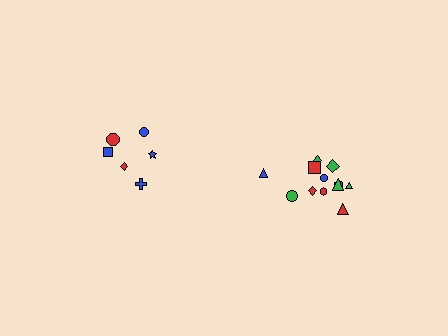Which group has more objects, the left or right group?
The right group.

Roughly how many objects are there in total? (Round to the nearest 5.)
Roughly 20 objects in total.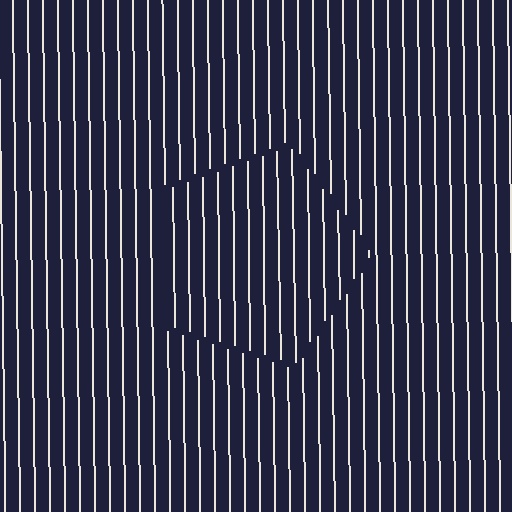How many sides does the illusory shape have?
5 sides — the line-ends trace a pentagon.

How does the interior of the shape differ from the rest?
The interior of the shape contains the same grating, shifted by half a period — the contour is defined by the phase discontinuity where line-ends from the inner and outer gratings abut.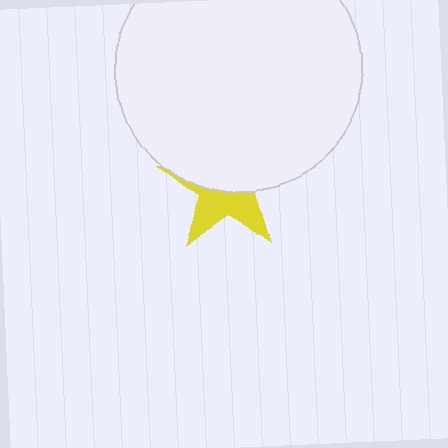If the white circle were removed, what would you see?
You would see the complete yellow star.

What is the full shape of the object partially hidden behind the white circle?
The partially hidden object is a yellow star.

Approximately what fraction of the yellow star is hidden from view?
Roughly 57% of the yellow star is hidden behind the white circle.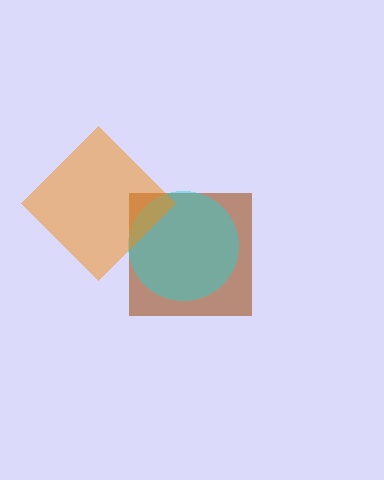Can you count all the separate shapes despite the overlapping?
Yes, there are 3 separate shapes.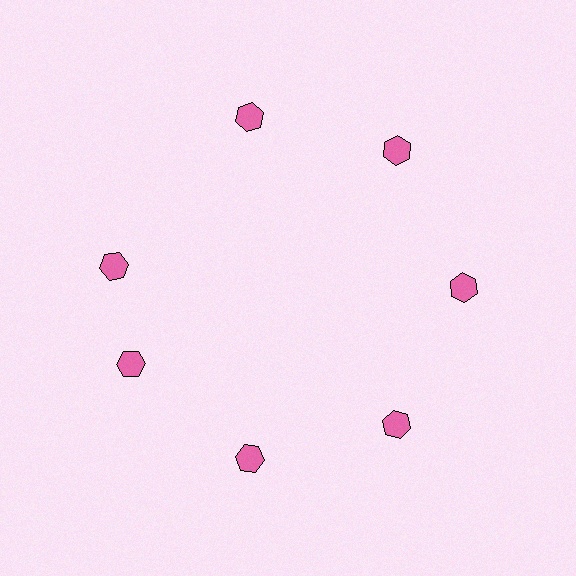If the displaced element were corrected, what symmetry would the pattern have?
It would have 7-fold rotational symmetry — the pattern would map onto itself every 51 degrees.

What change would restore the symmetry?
The symmetry would be restored by rotating it back into even spacing with its neighbors so that all 7 hexagons sit at equal angles and equal distance from the center.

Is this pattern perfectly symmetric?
No. The 7 pink hexagons are arranged in a ring, but one element near the 10 o'clock position is rotated out of alignment along the ring, breaking the 7-fold rotational symmetry.